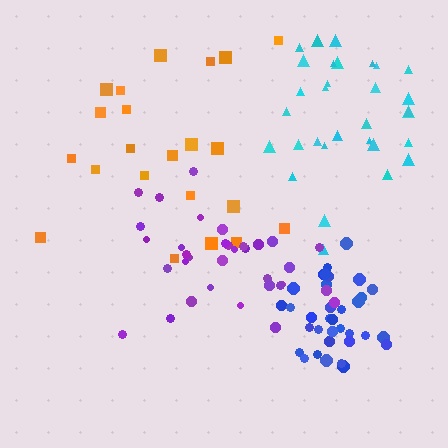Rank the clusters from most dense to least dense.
blue, purple, cyan, orange.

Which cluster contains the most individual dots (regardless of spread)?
Blue (34).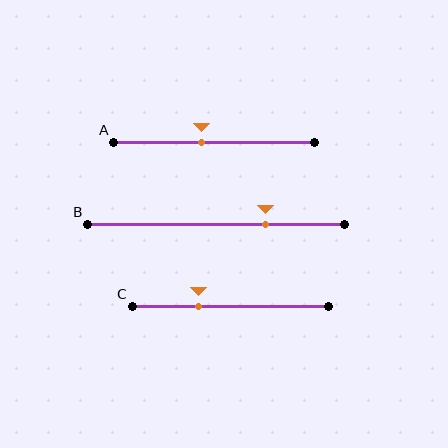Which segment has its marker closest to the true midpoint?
Segment A has its marker closest to the true midpoint.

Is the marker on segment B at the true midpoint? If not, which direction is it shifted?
No, the marker on segment B is shifted to the right by about 19% of the segment length.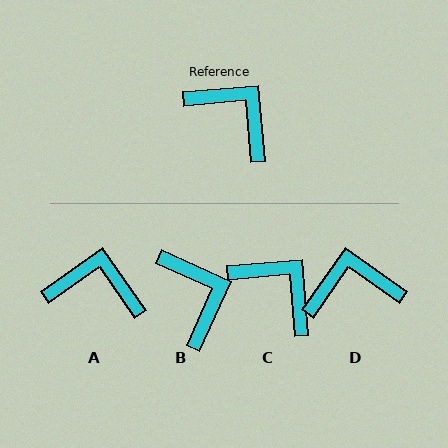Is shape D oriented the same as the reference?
No, it is off by about 50 degrees.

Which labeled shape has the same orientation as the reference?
C.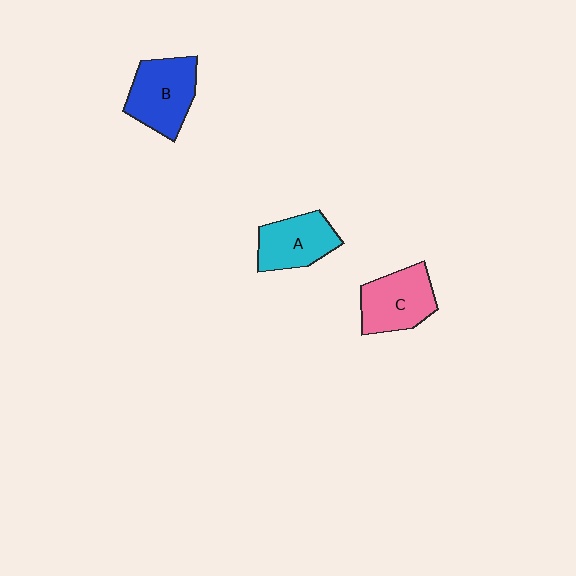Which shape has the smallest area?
Shape A (cyan).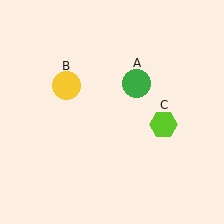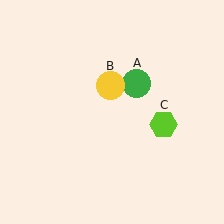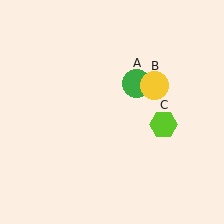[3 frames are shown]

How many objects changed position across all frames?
1 object changed position: yellow circle (object B).